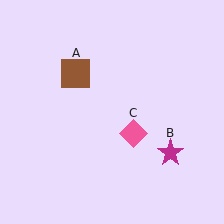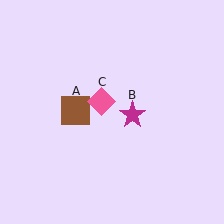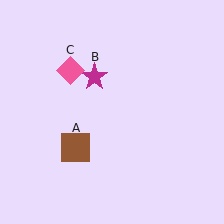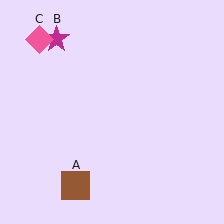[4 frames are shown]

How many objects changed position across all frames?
3 objects changed position: brown square (object A), magenta star (object B), pink diamond (object C).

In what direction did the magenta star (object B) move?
The magenta star (object B) moved up and to the left.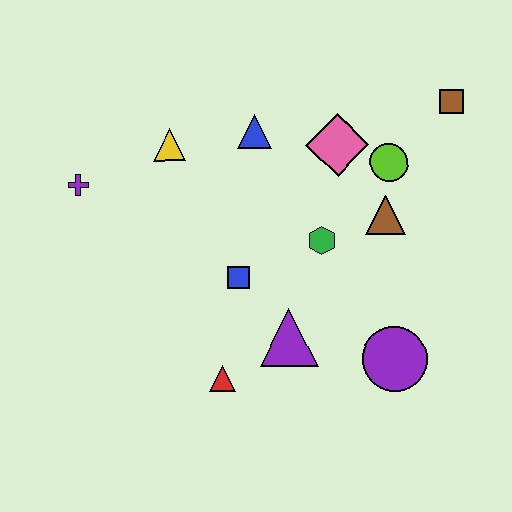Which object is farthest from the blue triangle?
The purple circle is farthest from the blue triangle.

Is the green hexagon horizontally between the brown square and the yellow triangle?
Yes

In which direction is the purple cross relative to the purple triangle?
The purple cross is to the left of the purple triangle.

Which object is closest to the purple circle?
The purple triangle is closest to the purple circle.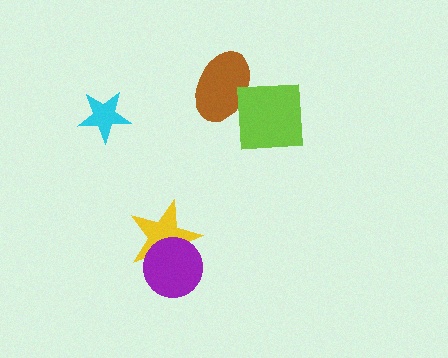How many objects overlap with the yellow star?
1 object overlaps with the yellow star.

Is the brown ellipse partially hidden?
Yes, it is partially covered by another shape.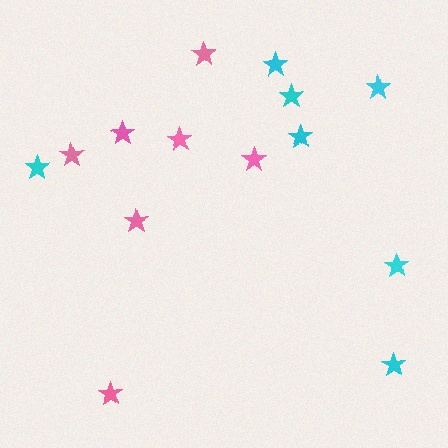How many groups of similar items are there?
There are 2 groups: one group of cyan stars (7) and one group of pink stars (7).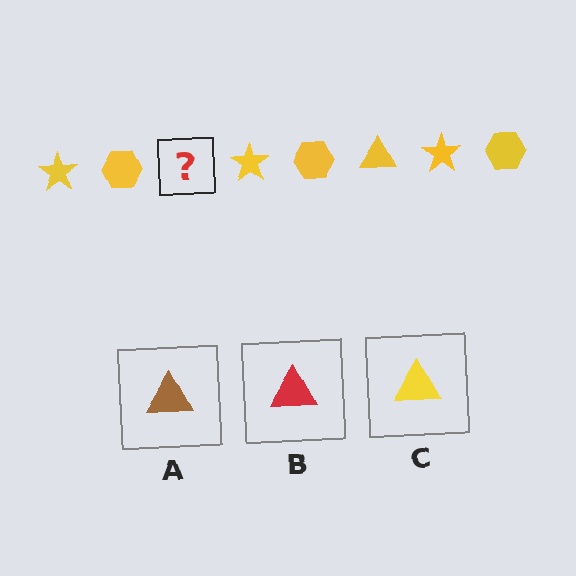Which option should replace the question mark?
Option C.